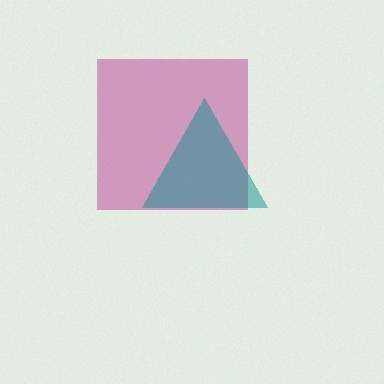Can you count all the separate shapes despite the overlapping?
Yes, there are 2 separate shapes.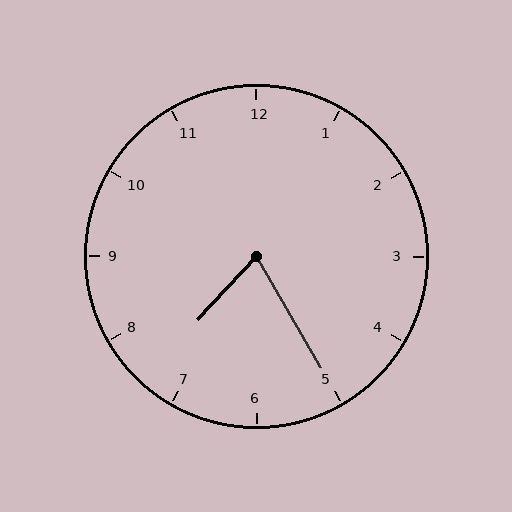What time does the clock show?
7:25.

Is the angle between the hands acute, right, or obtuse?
It is acute.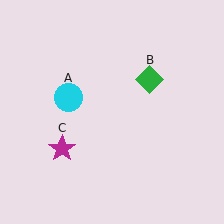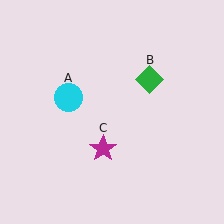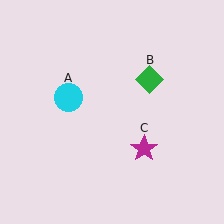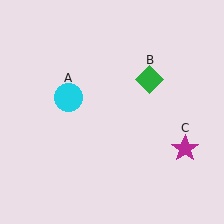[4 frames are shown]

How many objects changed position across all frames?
1 object changed position: magenta star (object C).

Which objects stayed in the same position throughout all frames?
Cyan circle (object A) and green diamond (object B) remained stationary.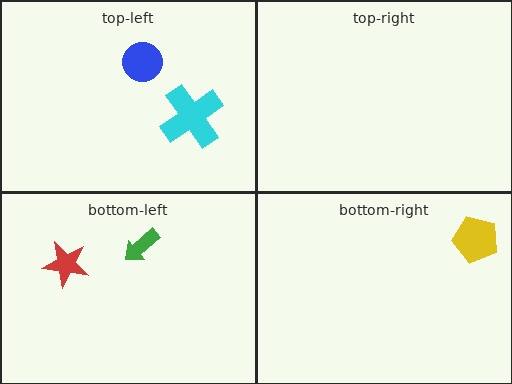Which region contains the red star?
The bottom-left region.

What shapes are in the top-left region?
The blue circle, the cyan cross.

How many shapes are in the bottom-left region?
2.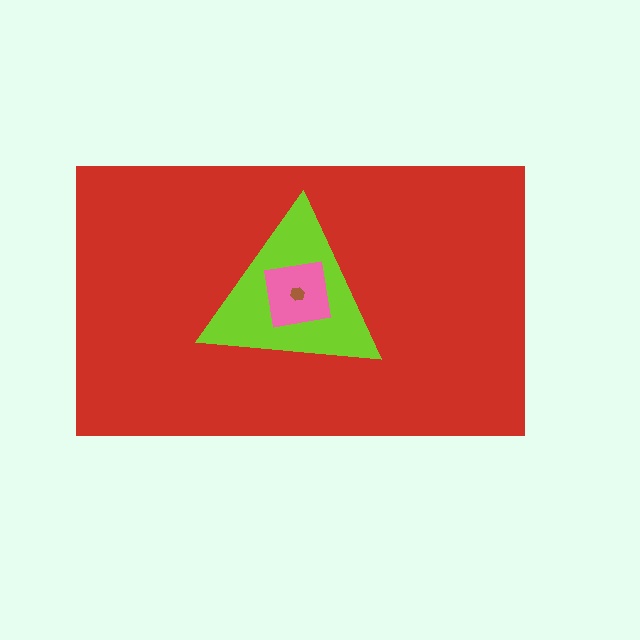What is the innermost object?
The brown hexagon.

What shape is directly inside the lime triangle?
The pink square.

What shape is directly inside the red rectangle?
The lime triangle.